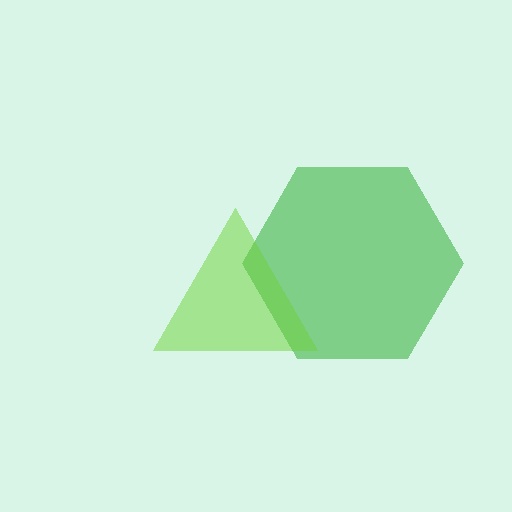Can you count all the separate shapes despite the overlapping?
Yes, there are 2 separate shapes.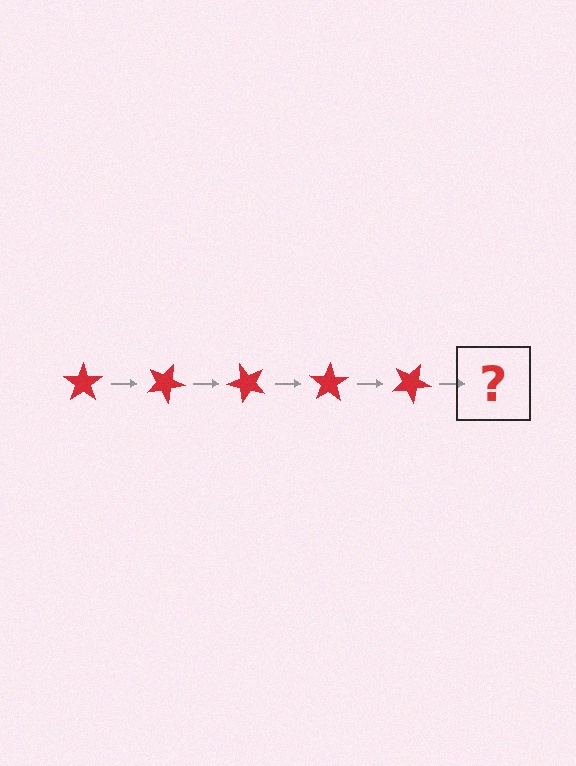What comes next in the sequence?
The next element should be a red star rotated 125 degrees.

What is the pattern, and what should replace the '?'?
The pattern is that the star rotates 25 degrees each step. The '?' should be a red star rotated 125 degrees.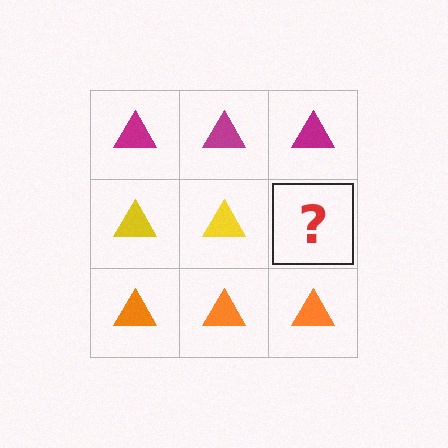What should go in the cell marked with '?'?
The missing cell should contain a yellow triangle.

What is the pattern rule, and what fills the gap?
The rule is that each row has a consistent color. The gap should be filled with a yellow triangle.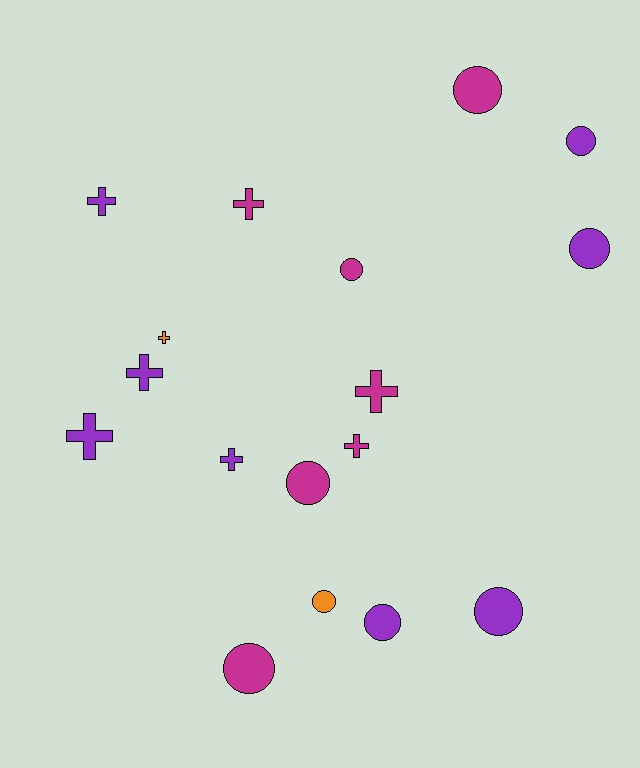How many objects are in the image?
There are 17 objects.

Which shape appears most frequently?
Circle, with 9 objects.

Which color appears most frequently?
Purple, with 8 objects.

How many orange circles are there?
There is 1 orange circle.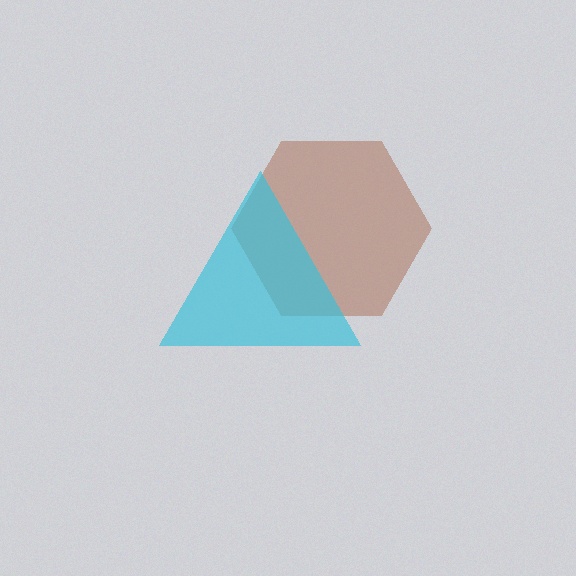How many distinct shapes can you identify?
There are 2 distinct shapes: a brown hexagon, a cyan triangle.